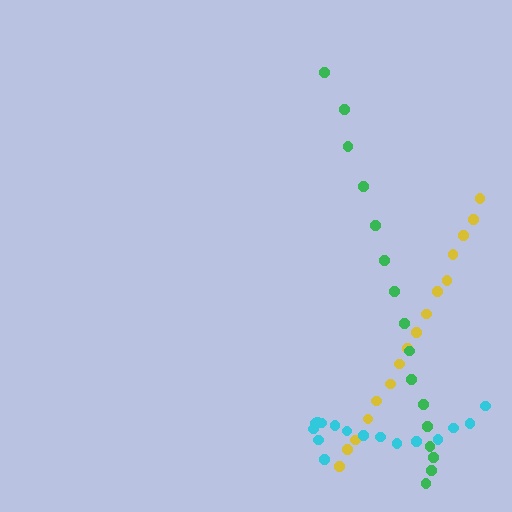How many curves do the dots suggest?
There are 3 distinct paths.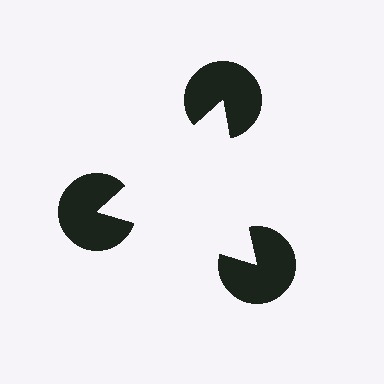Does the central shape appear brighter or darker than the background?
It typically appears slightly brighter than the background, even though no actual brightness change is drawn.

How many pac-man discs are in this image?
There are 3 — one at each vertex of the illusory triangle.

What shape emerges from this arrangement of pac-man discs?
An illusory triangle — its edges are inferred from the aligned wedge cuts in the pac-man discs, not physically drawn.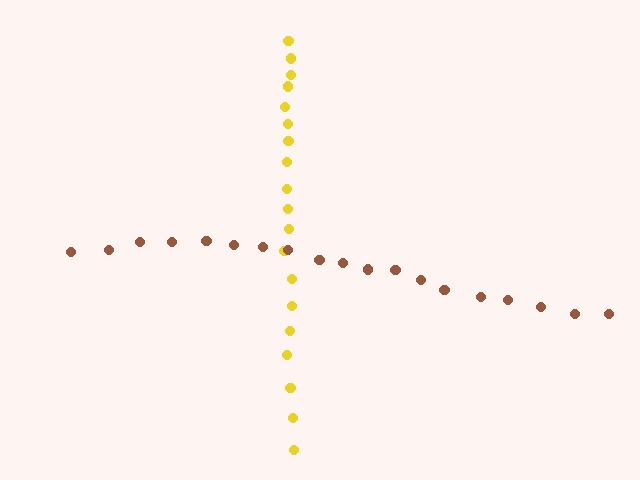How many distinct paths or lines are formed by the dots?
There are 2 distinct paths.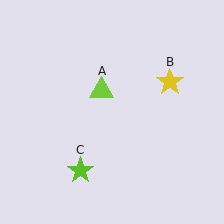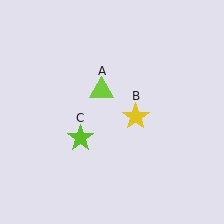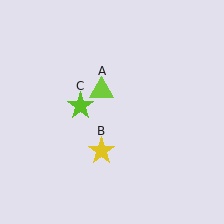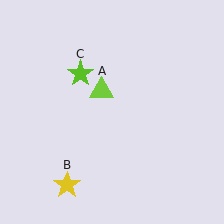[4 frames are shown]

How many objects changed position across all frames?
2 objects changed position: yellow star (object B), lime star (object C).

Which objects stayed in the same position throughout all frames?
Lime triangle (object A) remained stationary.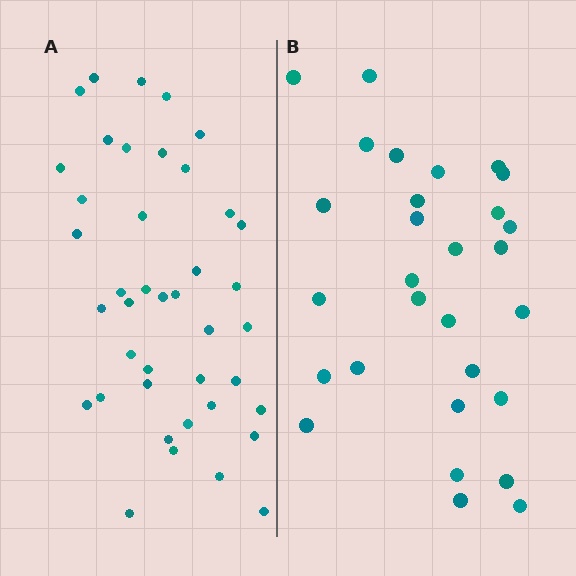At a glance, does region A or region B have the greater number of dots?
Region A (the left region) has more dots.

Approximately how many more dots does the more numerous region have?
Region A has roughly 12 or so more dots than region B.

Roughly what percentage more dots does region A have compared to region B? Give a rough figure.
About 40% more.